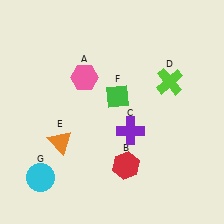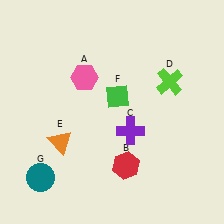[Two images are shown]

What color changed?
The circle (G) changed from cyan in Image 1 to teal in Image 2.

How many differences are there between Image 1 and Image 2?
There is 1 difference between the two images.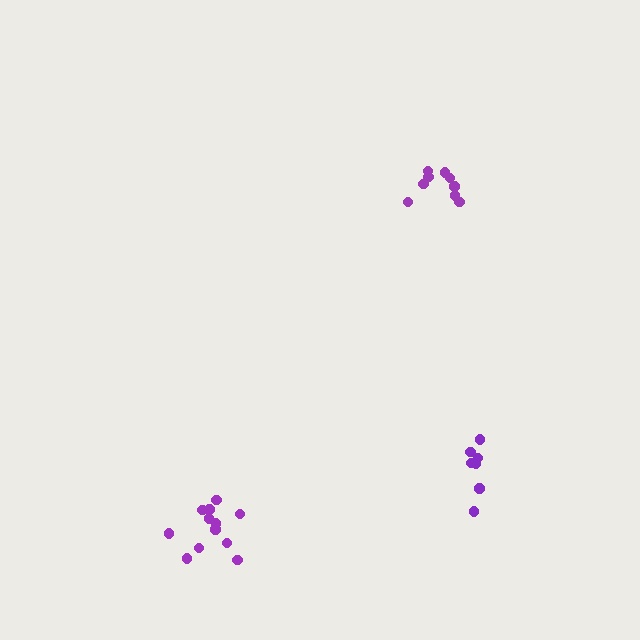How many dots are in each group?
Group 1: 12 dots, Group 2: 9 dots, Group 3: 7 dots (28 total).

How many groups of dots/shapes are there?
There are 3 groups.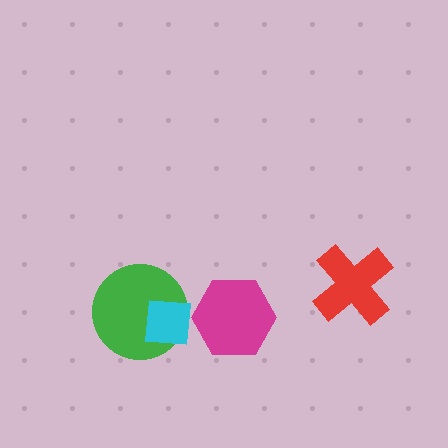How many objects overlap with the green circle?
1 object overlaps with the green circle.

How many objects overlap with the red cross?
0 objects overlap with the red cross.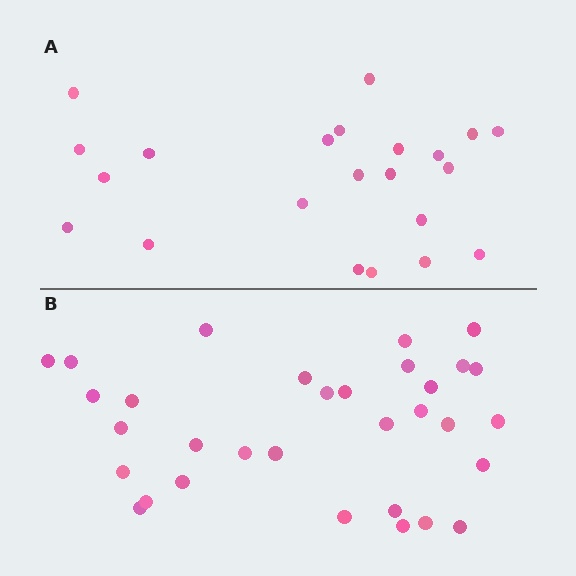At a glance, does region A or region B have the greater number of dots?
Region B (the bottom region) has more dots.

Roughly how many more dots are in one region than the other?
Region B has roughly 10 or so more dots than region A.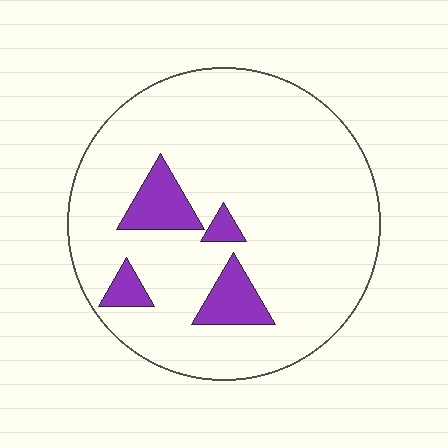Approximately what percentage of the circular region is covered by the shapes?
Approximately 10%.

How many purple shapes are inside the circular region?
4.